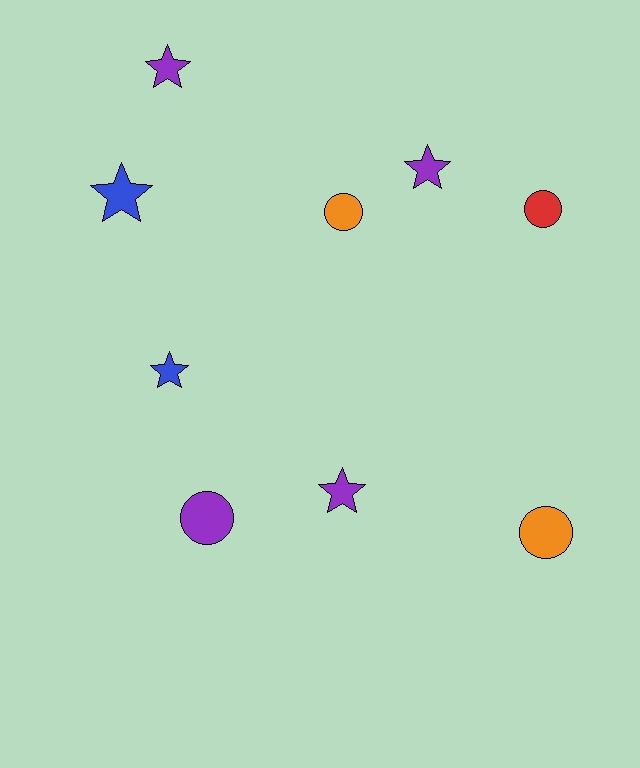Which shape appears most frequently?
Star, with 5 objects.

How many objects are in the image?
There are 9 objects.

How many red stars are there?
There are no red stars.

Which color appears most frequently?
Purple, with 4 objects.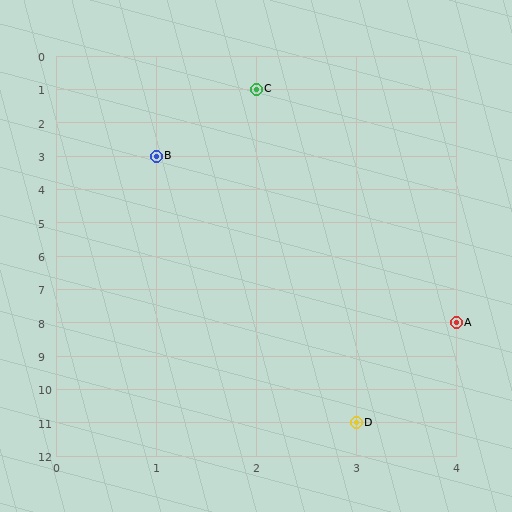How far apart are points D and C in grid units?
Points D and C are 1 column and 10 rows apart (about 10.0 grid units diagonally).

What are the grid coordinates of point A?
Point A is at grid coordinates (4, 8).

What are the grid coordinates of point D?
Point D is at grid coordinates (3, 11).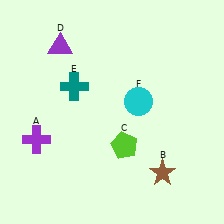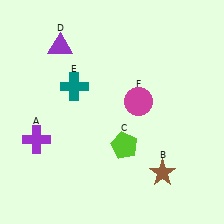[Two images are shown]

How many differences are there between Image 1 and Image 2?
There is 1 difference between the two images.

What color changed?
The circle (F) changed from cyan in Image 1 to magenta in Image 2.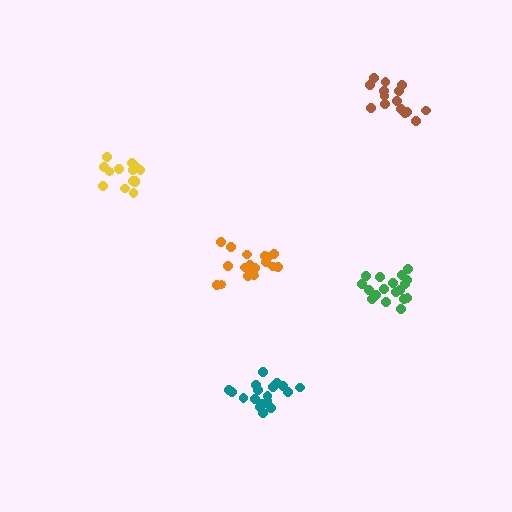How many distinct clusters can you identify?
There are 5 distinct clusters.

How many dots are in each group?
Group 1: 19 dots, Group 2: 18 dots, Group 3: 14 dots, Group 4: 15 dots, Group 5: 19 dots (85 total).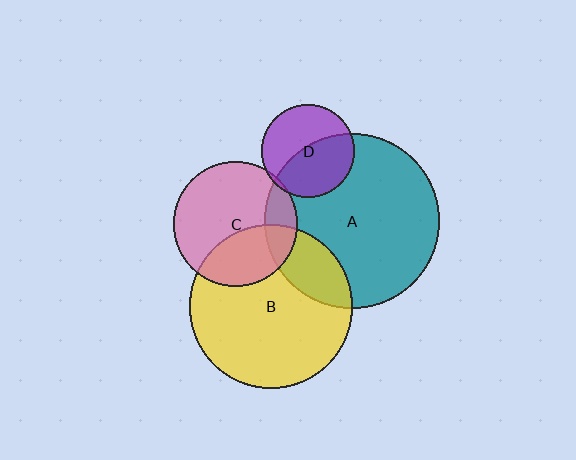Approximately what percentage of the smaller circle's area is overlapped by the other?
Approximately 15%.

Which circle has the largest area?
Circle A (teal).